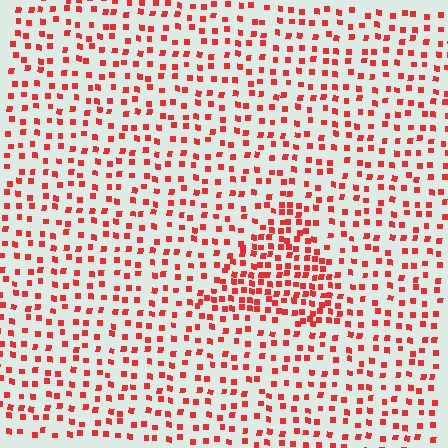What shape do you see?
I see a triangle.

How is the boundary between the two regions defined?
The boundary is defined by a change in element density (approximately 1.9x ratio). All elements are the same color, size, and shape.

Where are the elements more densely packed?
The elements are more densely packed inside the triangle boundary.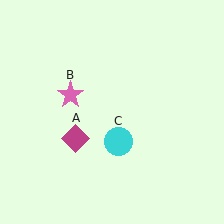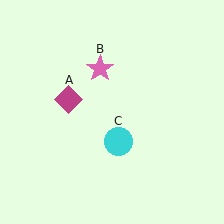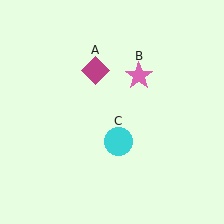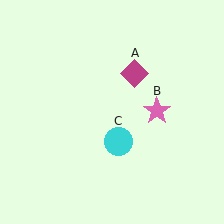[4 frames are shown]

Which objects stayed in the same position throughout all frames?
Cyan circle (object C) remained stationary.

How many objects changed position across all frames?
2 objects changed position: magenta diamond (object A), pink star (object B).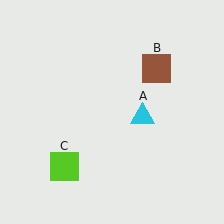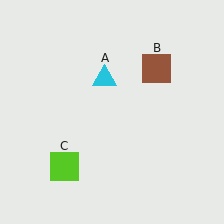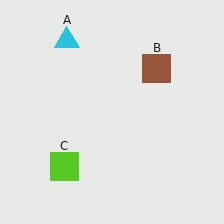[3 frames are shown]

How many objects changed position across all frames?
1 object changed position: cyan triangle (object A).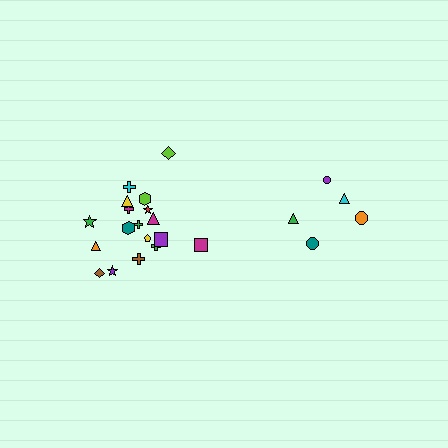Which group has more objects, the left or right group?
The left group.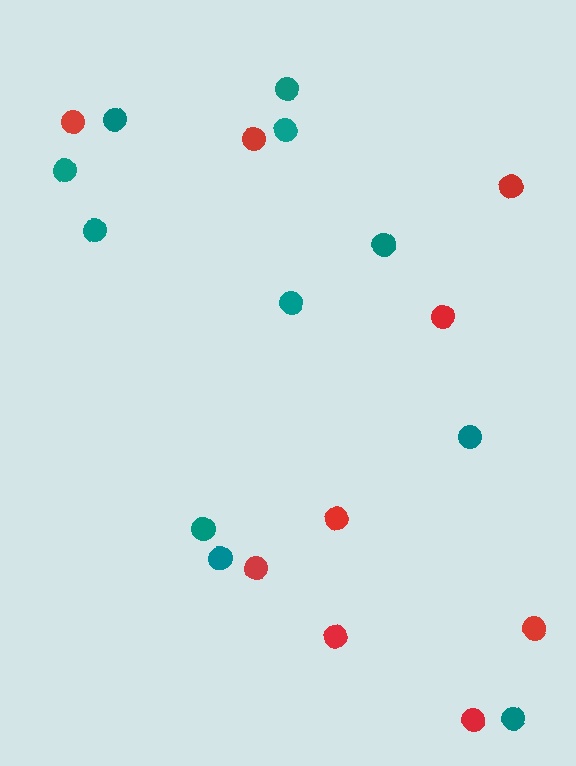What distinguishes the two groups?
There are 2 groups: one group of teal circles (11) and one group of red circles (9).